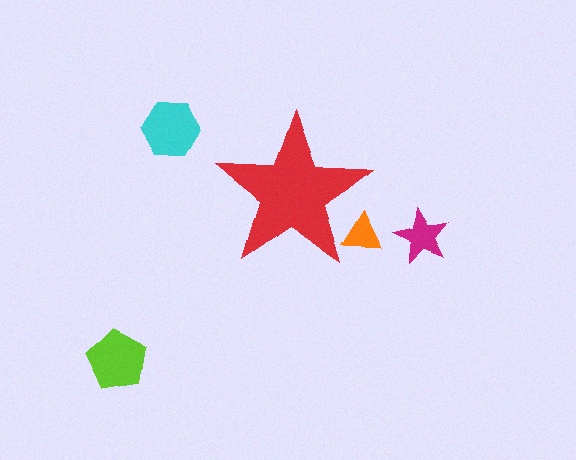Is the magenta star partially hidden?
No, the magenta star is fully visible.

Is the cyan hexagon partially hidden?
No, the cyan hexagon is fully visible.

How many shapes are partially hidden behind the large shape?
1 shape is partially hidden.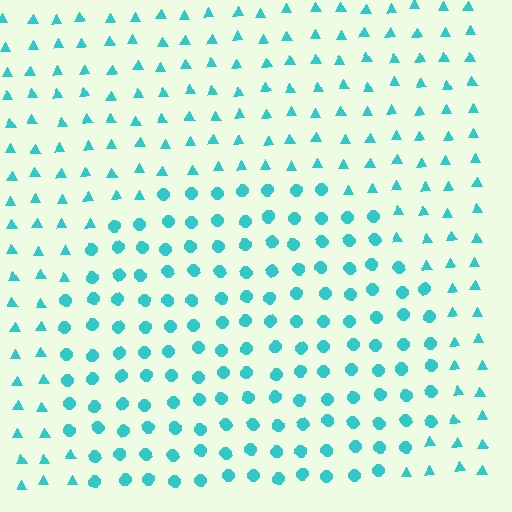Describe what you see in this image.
The image is filled with small cyan elements arranged in a uniform grid. A circle-shaped region contains circles, while the surrounding area contains triangles. The boundary is defined purely by the change in element shape.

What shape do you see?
I see a circle.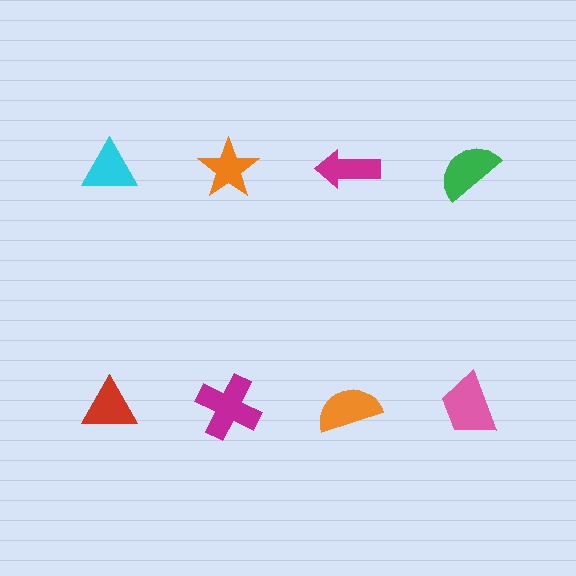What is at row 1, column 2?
An orange star.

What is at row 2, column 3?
An orange semicircle.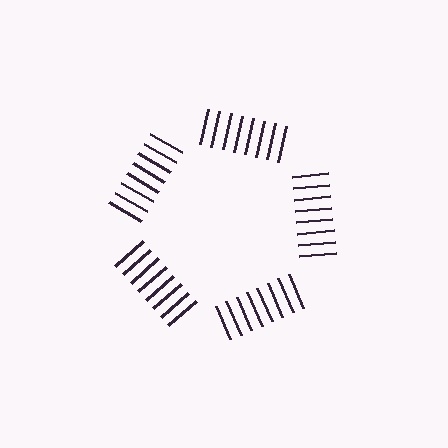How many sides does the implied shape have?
5 sides — the line-ends trace a pentagon.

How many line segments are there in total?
40 — 8 along each of the 5 edges.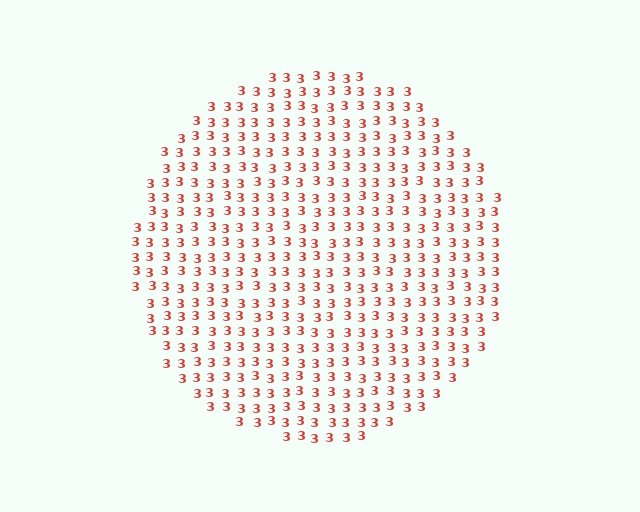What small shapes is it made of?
It is made of small digit 3's.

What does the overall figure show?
The overall figure shows a circle.